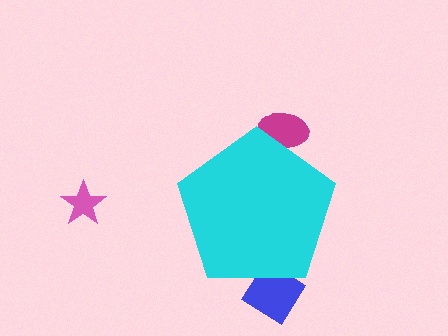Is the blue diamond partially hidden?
Yes, the blue diamond is partially hidden behind the cyan pentagon.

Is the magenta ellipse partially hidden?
Yes, the magenta ellipse is partially hidden behind the cyan pentagon.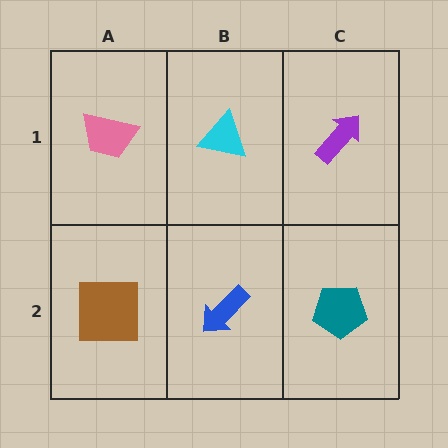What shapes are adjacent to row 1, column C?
A teal pentagon (row 2, column C), a cyan triangle (row 1, column B).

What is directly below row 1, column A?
A brown square.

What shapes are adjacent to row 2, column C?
A purple arrow (row 1, column C), a blue arrow (row 2, column B).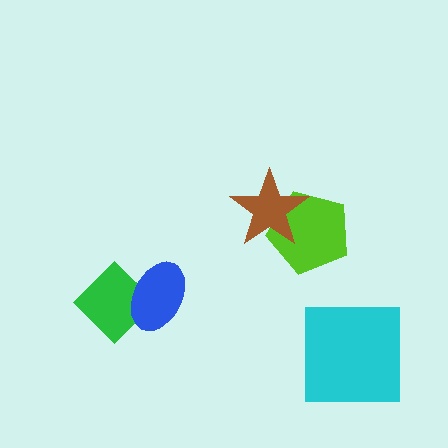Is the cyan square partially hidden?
No, no other shape covers it.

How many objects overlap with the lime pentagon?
1 object overlaps with the lime pentagon.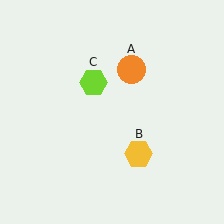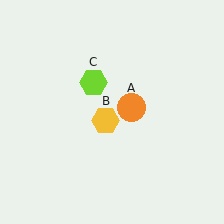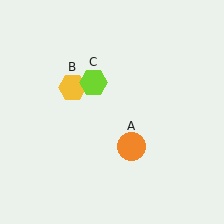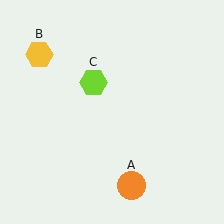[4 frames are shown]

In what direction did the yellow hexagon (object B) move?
The yellow hexagon (object B) moved up and to the left.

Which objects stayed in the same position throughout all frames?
Lime hexagon (object C) remained stationary.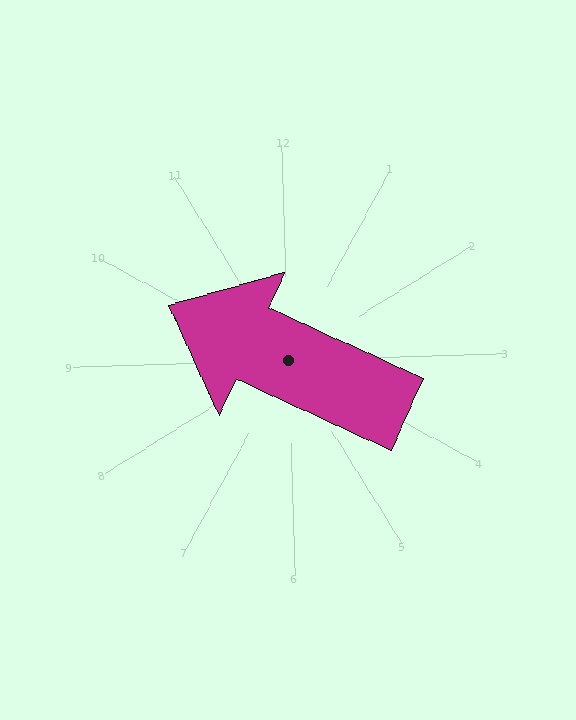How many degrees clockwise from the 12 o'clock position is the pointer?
Approximately 296 degrees.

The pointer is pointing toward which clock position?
Roughly 10 o'clock.